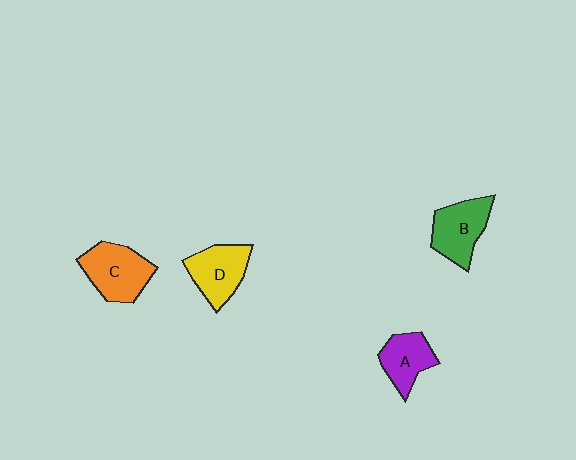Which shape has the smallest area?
Shape A (purple).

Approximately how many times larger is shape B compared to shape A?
Approximately 1.2 times.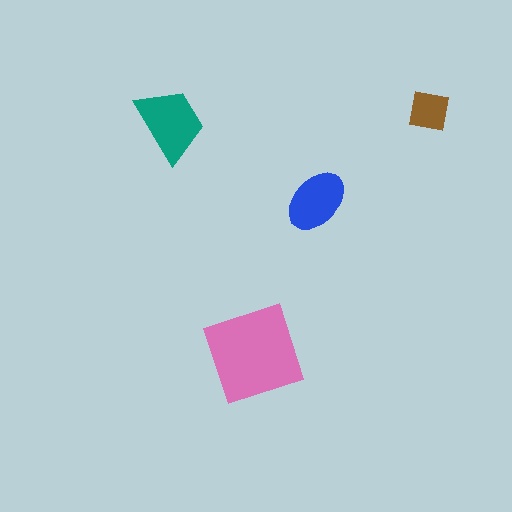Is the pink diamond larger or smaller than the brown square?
Larger.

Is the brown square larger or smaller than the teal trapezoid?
Smaller.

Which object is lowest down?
The pink diamond is bottommost.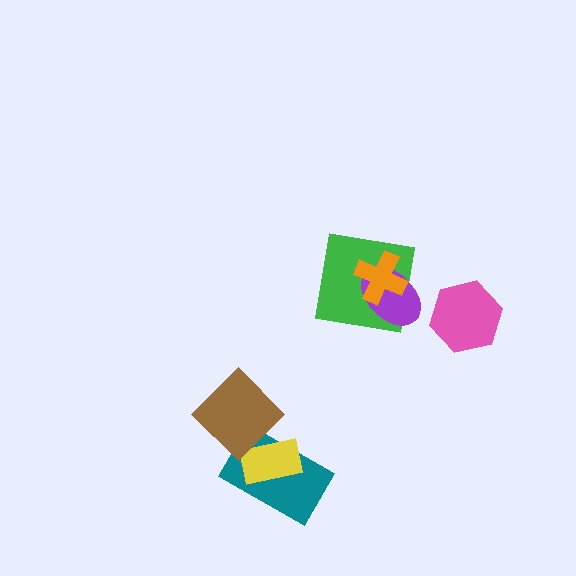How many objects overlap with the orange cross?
2 objects overlap with the orange cross.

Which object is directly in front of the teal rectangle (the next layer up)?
The yellow rectangle is directly in front of the teal rectangle.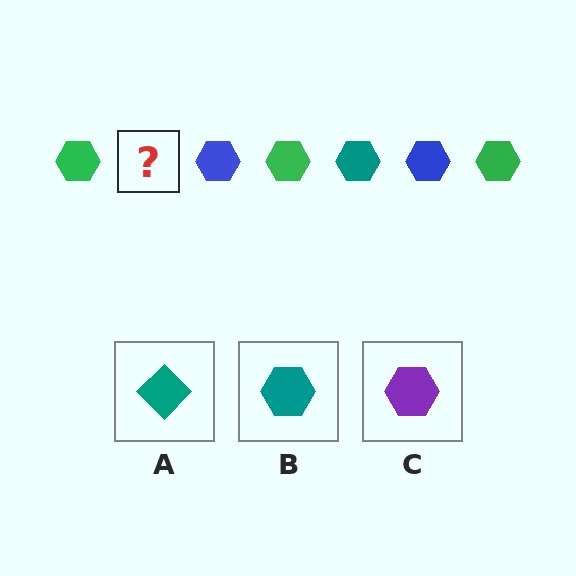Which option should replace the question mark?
Option B.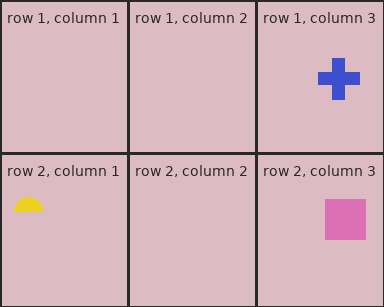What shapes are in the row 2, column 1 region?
The yellow semicircle.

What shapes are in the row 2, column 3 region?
The pink square.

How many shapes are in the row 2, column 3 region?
1.